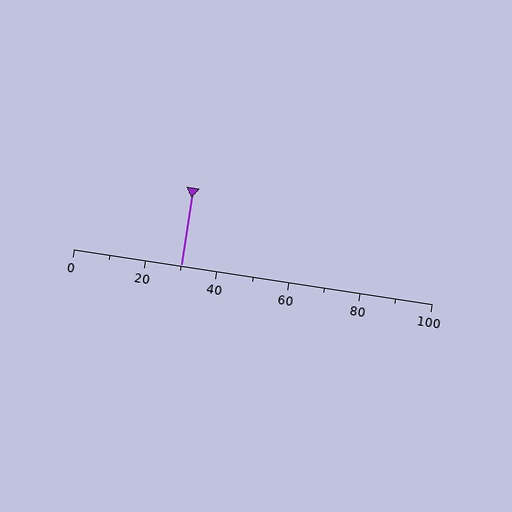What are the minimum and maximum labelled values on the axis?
The axis runs from 0 to 100.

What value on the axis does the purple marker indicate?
The marker indicates approximately 30.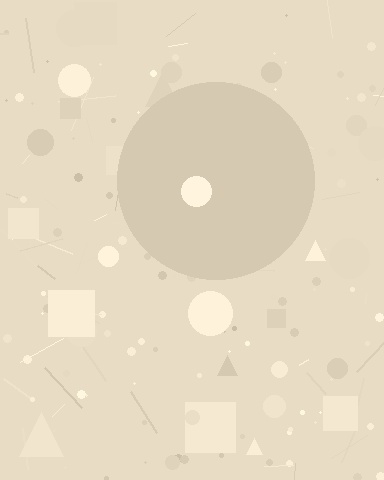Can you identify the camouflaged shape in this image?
The camouflaged shape is a circle.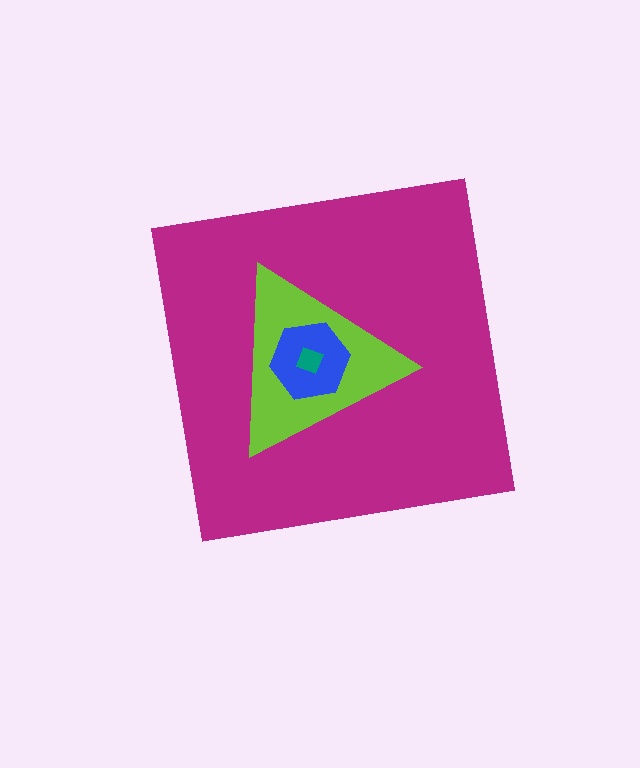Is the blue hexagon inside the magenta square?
Yes.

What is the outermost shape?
The magenta square.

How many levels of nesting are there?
4.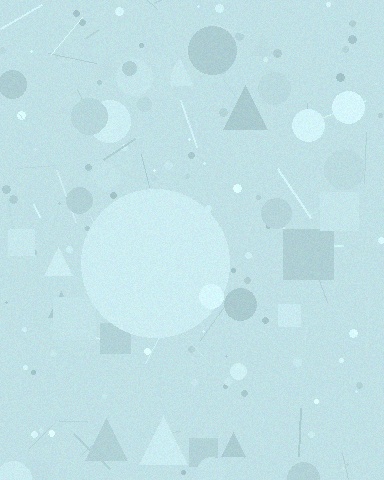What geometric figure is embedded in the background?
A circle is embedded in the background.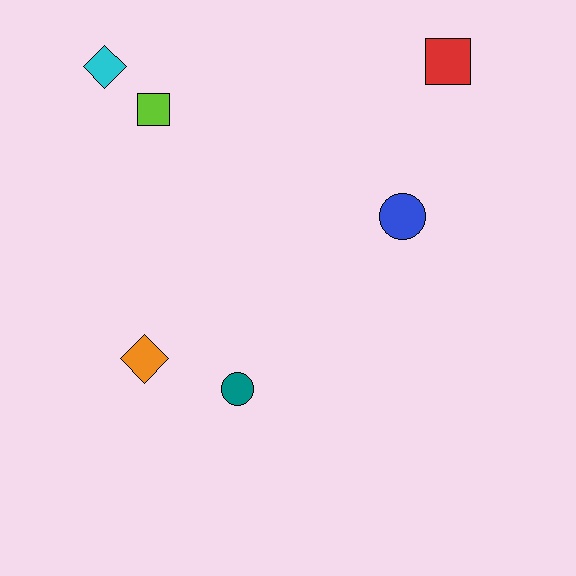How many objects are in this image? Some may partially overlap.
There are 6 objects.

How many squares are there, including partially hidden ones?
There are 2 squares.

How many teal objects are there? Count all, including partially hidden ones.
There is 1 teal object.